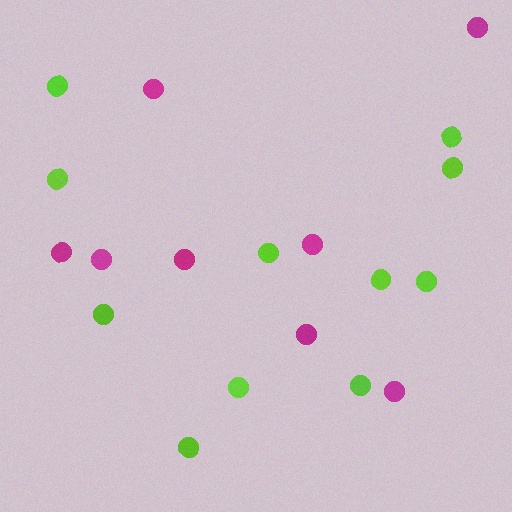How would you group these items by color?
There are 2 groups: one group of magenta circles (8) and one group of lime circles (11).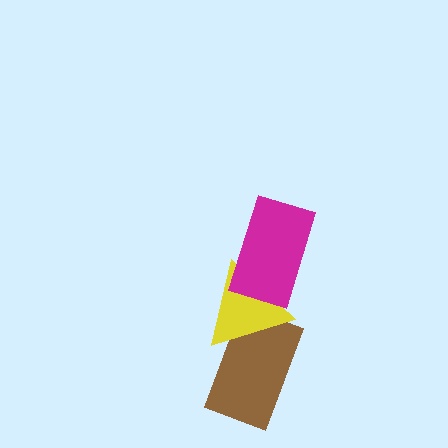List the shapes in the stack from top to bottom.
From top to bottom: the magenta rectangle, the yellow triangle, the brown rectangle.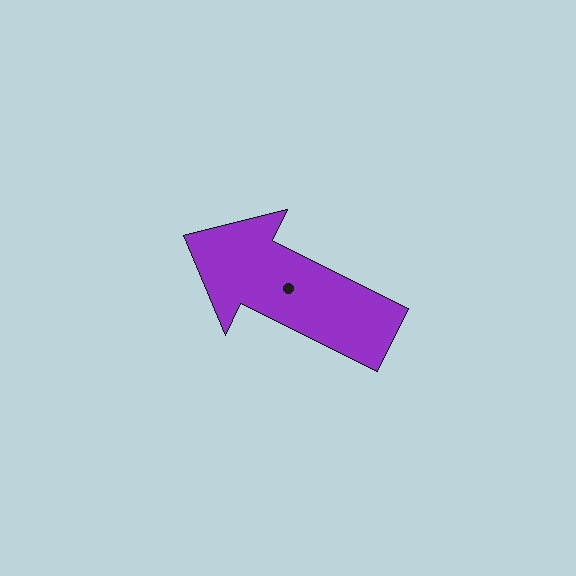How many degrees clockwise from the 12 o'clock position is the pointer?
Approximately 296 degrees.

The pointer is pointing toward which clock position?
Roughly 10 o'clock.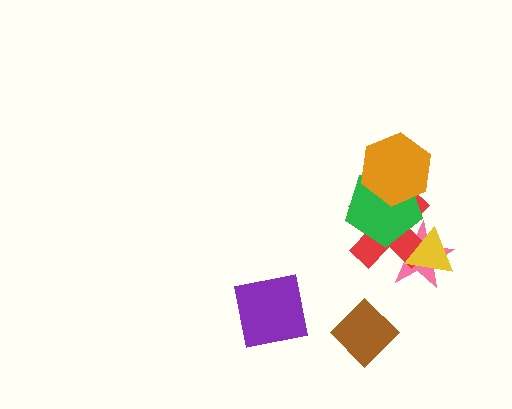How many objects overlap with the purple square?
0 objects overlap with the purple square.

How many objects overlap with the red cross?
4 objects overlap with the red cross.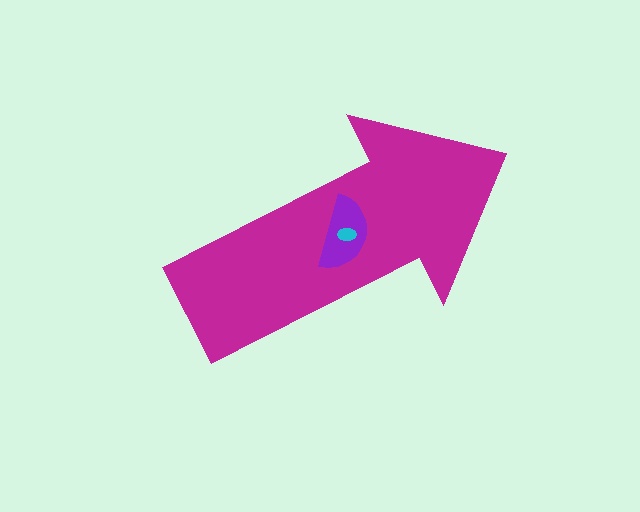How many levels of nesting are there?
3.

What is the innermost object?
The cyan ellipse.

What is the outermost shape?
The magenta arrow.